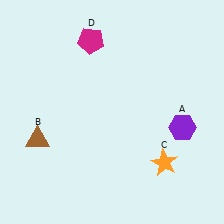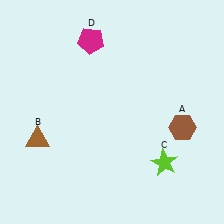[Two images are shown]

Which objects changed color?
A changed from purple to brown. C changed from orange to lime.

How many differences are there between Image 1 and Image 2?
There are 2 differences between the two images.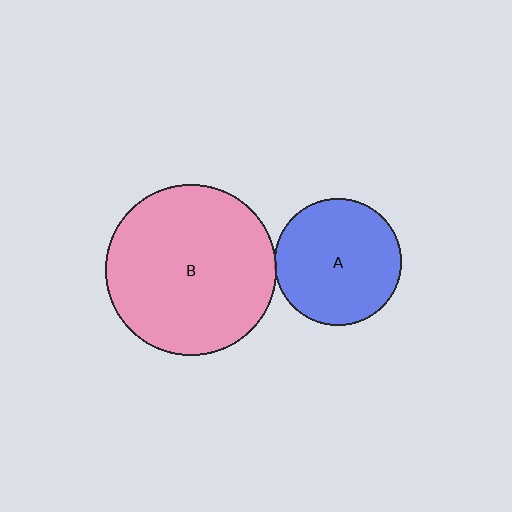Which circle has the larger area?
Circle B (pink).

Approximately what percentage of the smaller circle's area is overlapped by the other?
Approximately 5%.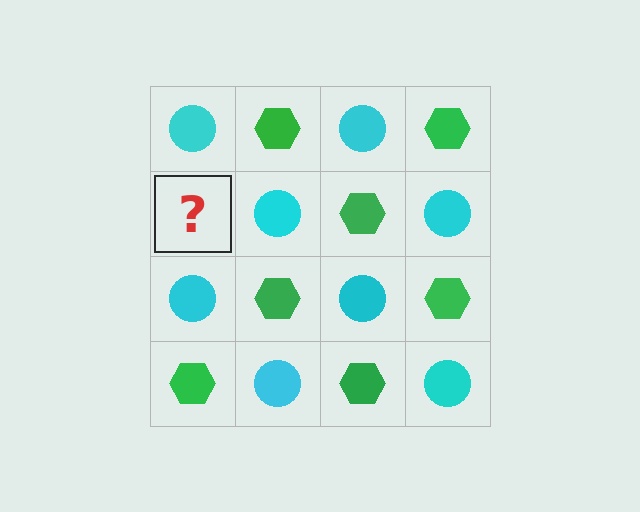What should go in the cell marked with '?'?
The missing cell should contain a green hexagon.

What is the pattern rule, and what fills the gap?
The rule is that it alternates cyan circle and green hexagon in a checkerboard pattern. The gap should be filled with a green hexagon.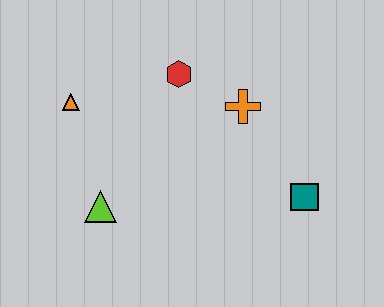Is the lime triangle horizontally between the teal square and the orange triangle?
Yes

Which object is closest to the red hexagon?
The orange cross is closest to the red hexagon.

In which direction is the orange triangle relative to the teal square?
The orange triangle is to the left of the teal square.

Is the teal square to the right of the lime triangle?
Yes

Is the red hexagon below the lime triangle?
No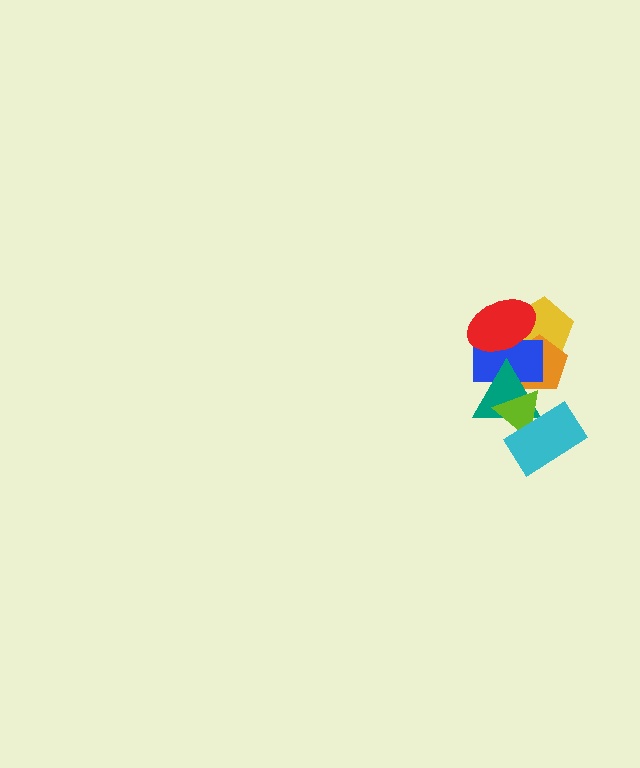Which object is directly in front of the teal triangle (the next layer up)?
The lime triangle is directly in front of the teal triangle.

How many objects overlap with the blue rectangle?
5 objects overlap with the blue rectangle.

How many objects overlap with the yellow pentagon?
3 objects overlap with the yellow pentagon.